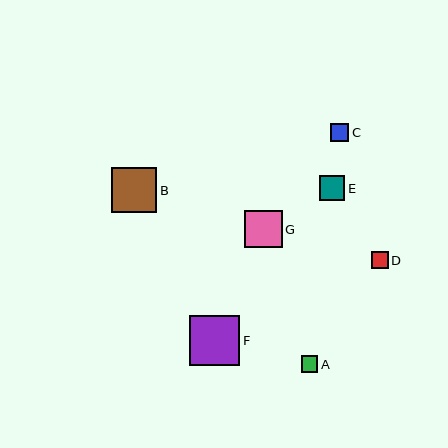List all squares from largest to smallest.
From largest to smallest: F, B, G, E, C, D, A.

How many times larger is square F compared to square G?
Square F is approximately 1.3 times the size of square G.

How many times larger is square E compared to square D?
Square E is approximately 1.5 times the size of square D.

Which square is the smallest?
Square A is the smallest with a size of approximately 17 pixels.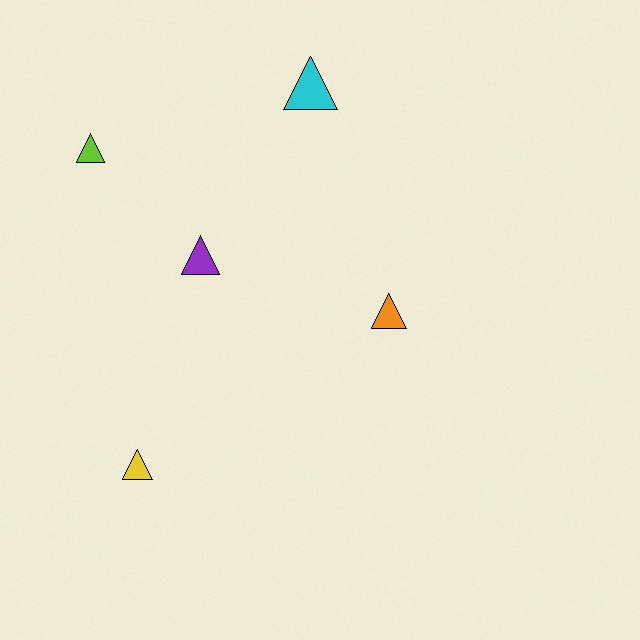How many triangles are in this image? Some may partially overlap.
There are 5 triangles.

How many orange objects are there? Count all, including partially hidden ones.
There is 1 orange object.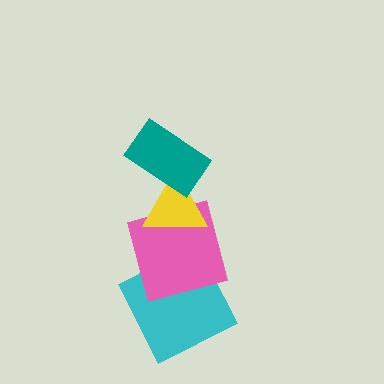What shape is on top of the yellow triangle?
The teal rectangle is on top of the yellow triangle.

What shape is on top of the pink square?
The yellow triangle is on top of the pink square.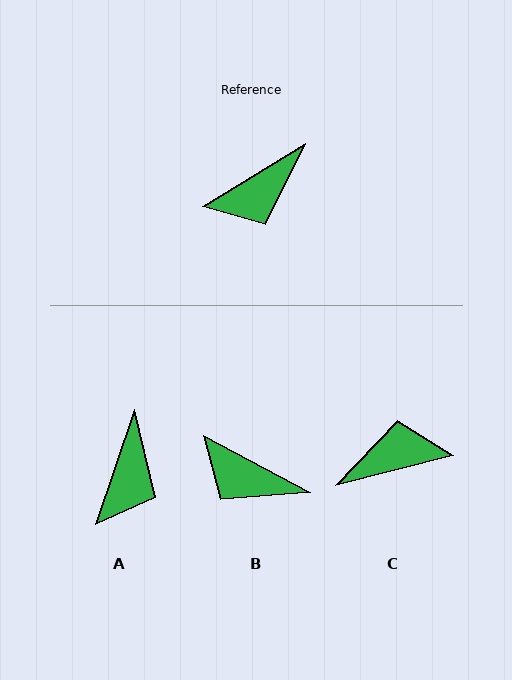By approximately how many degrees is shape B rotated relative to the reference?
Approximately 59 degrees clockwise.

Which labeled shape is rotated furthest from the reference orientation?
C, about 163 degrees away.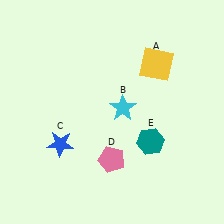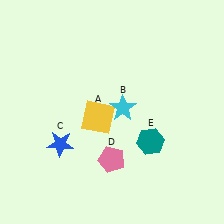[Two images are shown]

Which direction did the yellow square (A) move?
The yellow square (A) moved left.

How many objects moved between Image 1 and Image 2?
1 object moved between the two images.